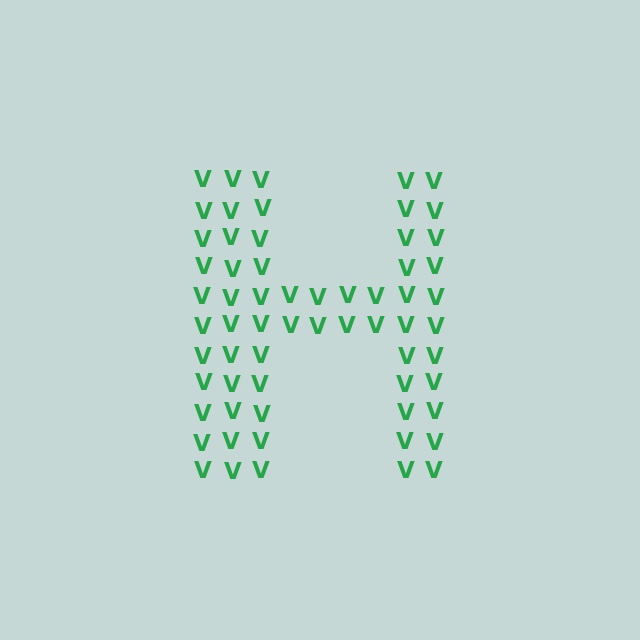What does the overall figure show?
The overall figure shows the letter H.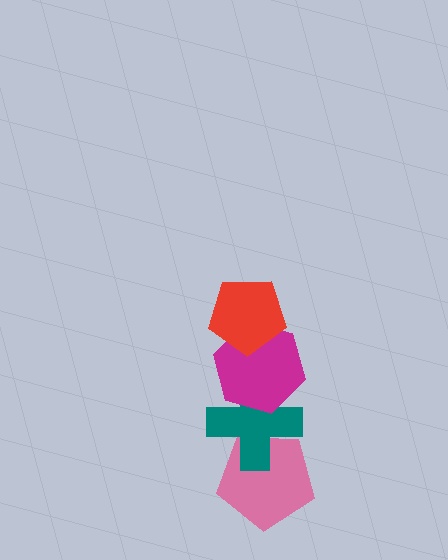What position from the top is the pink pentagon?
The pink pentagon is 4th from the top.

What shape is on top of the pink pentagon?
The teal cross is on top of the pink pentagon.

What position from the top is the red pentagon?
The red pentagon is 1st from the top.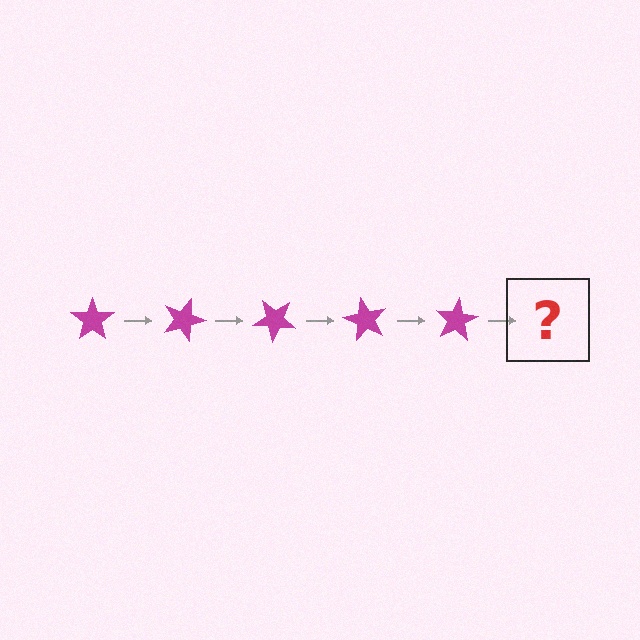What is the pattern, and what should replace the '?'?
The pattern is that the star rotates 20 degrees each step. The '?' should be a magenta star rotated 100 degrees.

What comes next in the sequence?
The next element should be a magenta star rotated 100 degrees.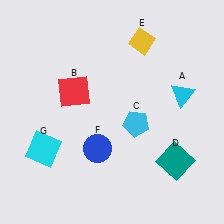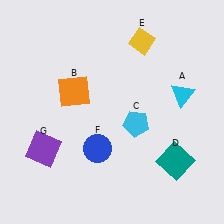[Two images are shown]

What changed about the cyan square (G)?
In Image 1, G is cyan. In Image 2, it changed to purple.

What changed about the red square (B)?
In Image 1, B is red. In Image 2, it changed to orange.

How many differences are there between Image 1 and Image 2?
There are 2 differences between the two images.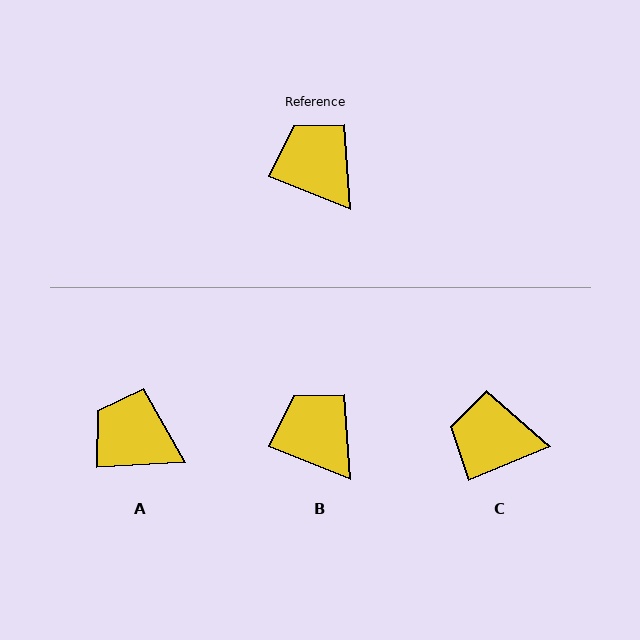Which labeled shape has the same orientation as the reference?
B.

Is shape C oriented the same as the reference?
No, it is off by about 45 degrees.